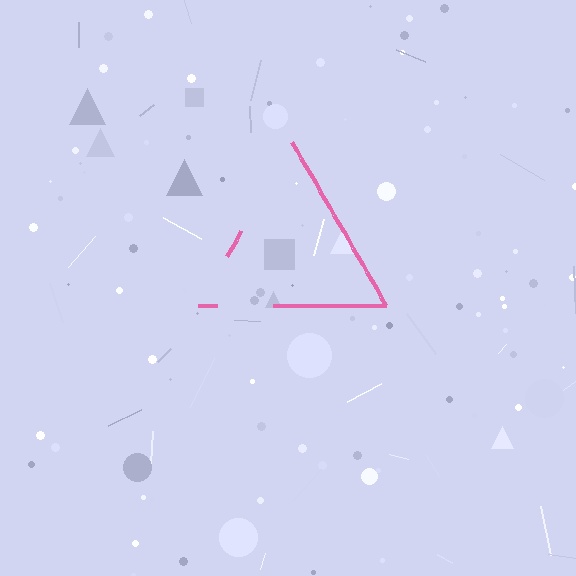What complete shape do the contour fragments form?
The contour fragments form a triangle.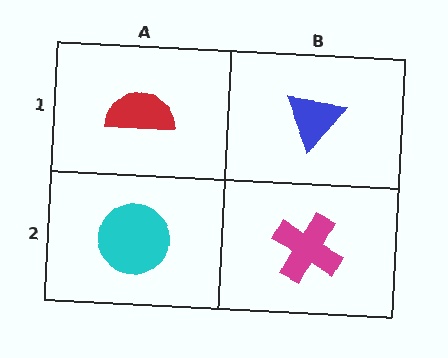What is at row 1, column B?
A blue triangle.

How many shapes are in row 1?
2 shapes.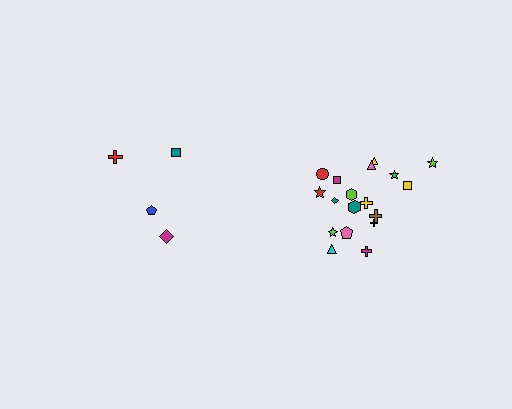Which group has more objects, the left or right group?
The right group.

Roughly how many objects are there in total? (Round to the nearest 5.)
Roughly 20 objects in total.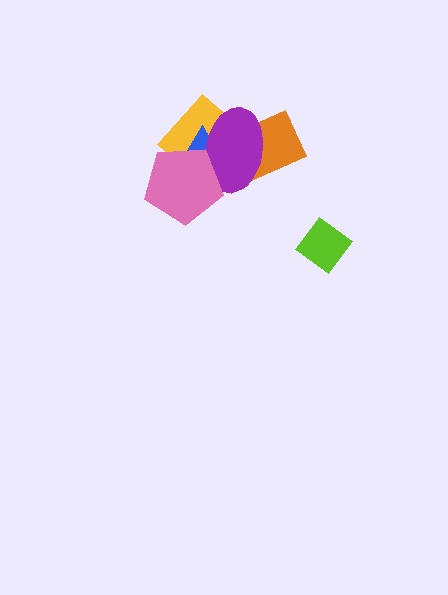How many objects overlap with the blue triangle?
4 objects overlap with the blue triangle.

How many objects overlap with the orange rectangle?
3 objects overlap with the orange rectangle.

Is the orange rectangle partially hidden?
Yes, it is partially covered by another shape.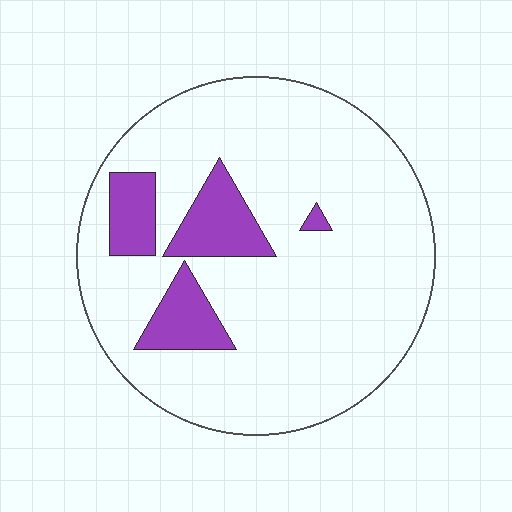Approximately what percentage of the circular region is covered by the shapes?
Approximately 15%.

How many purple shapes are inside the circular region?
4.